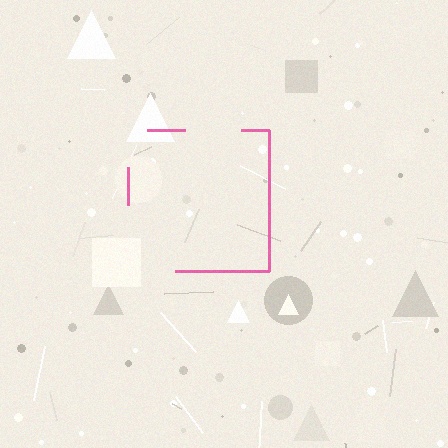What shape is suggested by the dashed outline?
The dashed outline suggests a square.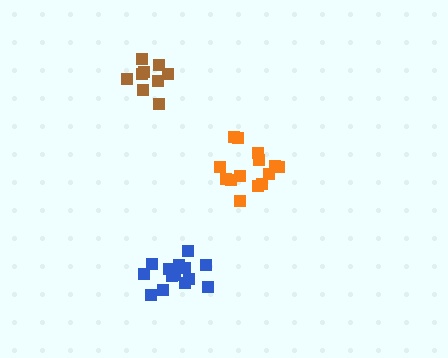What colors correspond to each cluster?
The clusters are colored: brown, blue, orange.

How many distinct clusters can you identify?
There are 3 distinct clusters.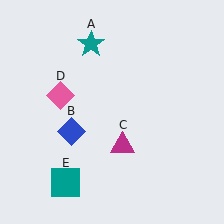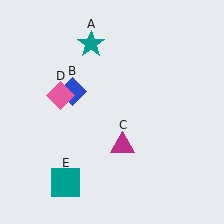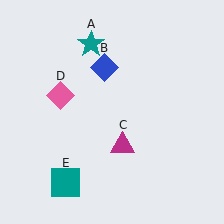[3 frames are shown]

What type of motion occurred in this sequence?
The blue diamond (object B) rotated clockwise around the center of the scene.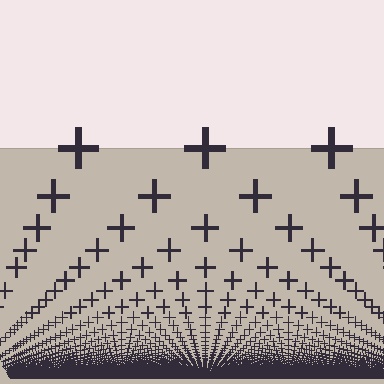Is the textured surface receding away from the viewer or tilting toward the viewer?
The surface appears to tilt toward the viewer. Texture elements get larger and sparser toward the top.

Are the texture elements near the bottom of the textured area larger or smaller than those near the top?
Smaller. The gradient is inverted — elements near the bottom are smaller and denser.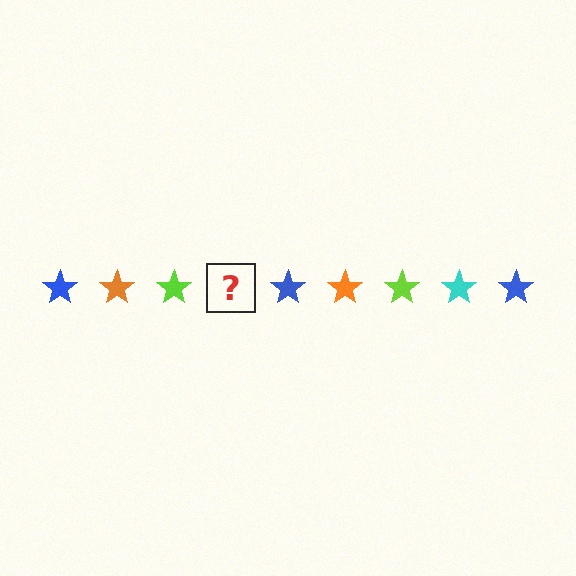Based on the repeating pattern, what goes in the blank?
The blank should be a cyan star.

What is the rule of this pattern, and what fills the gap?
The rule is that the pattern cycles through blue, orange, lime, cyan stars. The gap should be filled with a cyan star.